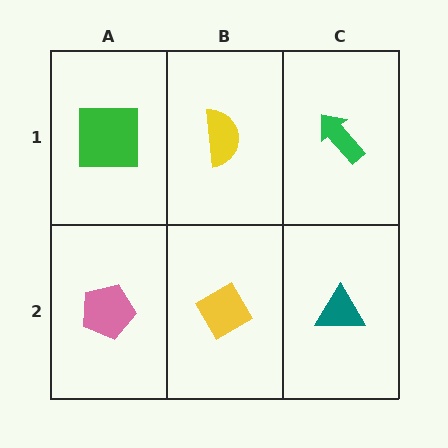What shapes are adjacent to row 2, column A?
A green square (row 1, column A), a yellow diamond (row 2, column B).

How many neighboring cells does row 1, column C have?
2.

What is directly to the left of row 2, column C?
A yellow diamond.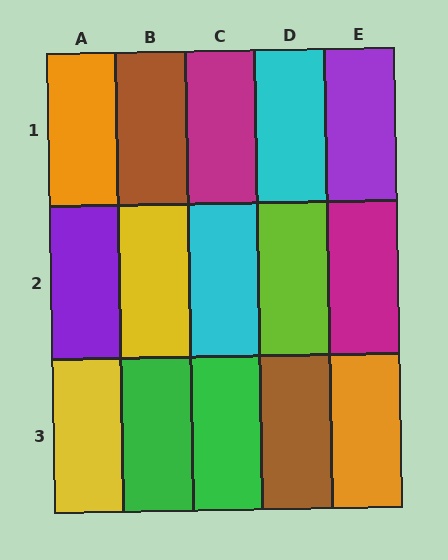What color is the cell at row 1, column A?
Orange.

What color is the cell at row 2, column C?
Cyan.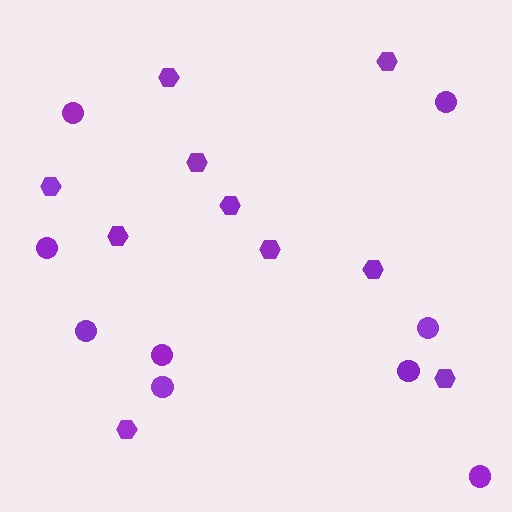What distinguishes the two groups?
There are 2 groups: one group of circles (9) and one group of hexagons (10).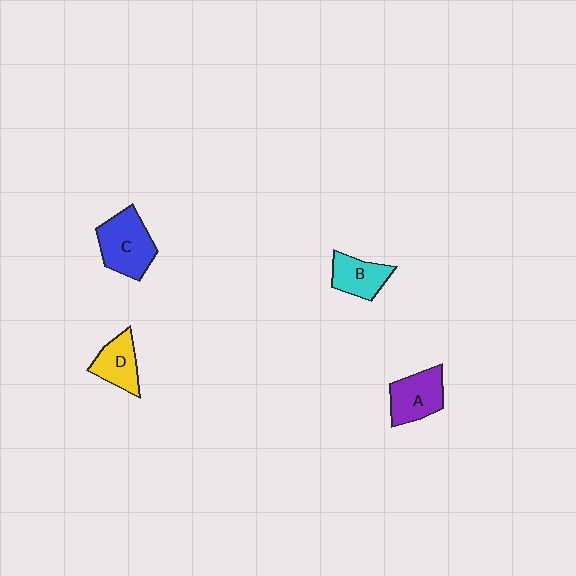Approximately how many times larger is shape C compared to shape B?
Approximately 1.5 times.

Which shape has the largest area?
Shape C (blue).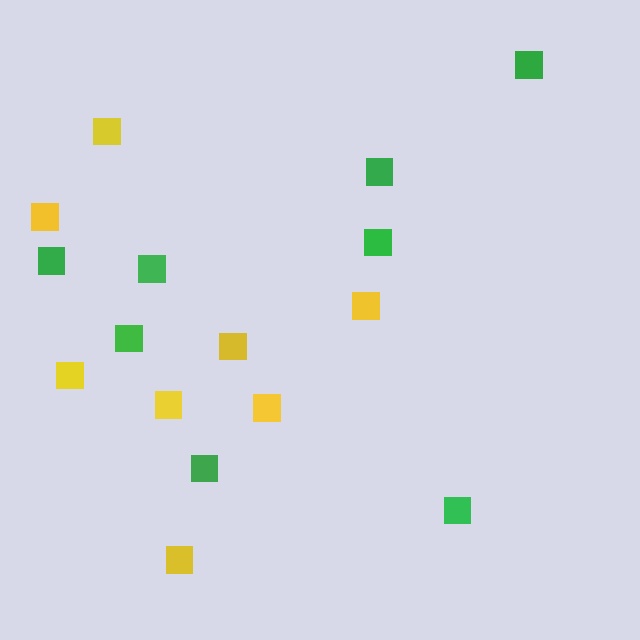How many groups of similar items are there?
There are 2 groups: one group of yellow squares (8) and one group of green squares (8).